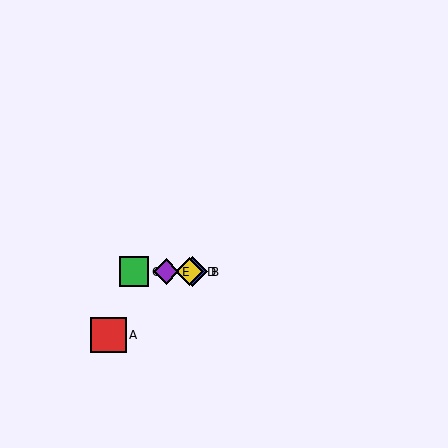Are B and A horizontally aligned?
No, B is at y≈272 and A is at y≈335.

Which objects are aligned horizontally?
Objects B, C, D, E are aligned horizontally.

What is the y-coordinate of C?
Object C is at y≈272.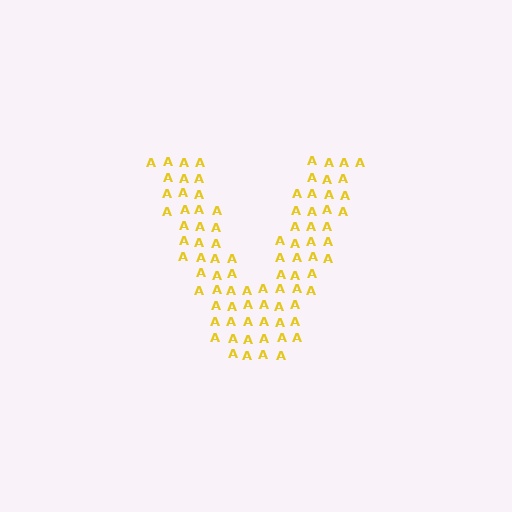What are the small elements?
The small elements are letter A's.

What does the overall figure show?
The overall figure shows the letter V.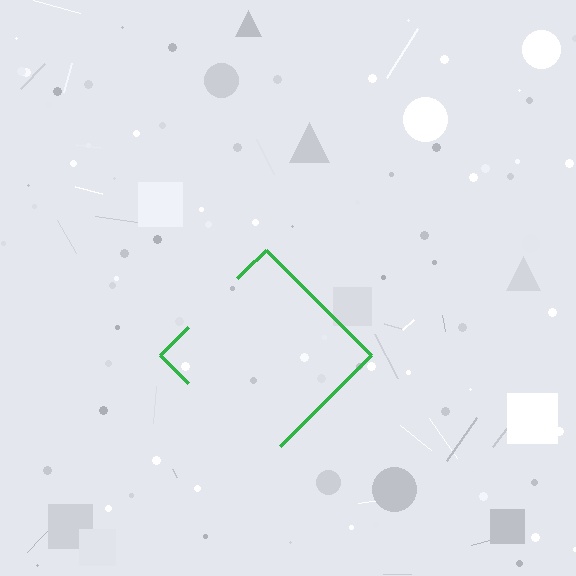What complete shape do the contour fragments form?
The contour fragments form a diamond.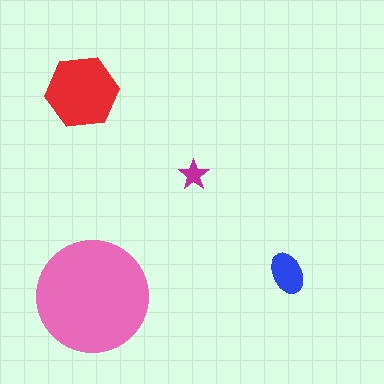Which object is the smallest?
The magenta star.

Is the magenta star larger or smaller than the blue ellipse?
Smaller.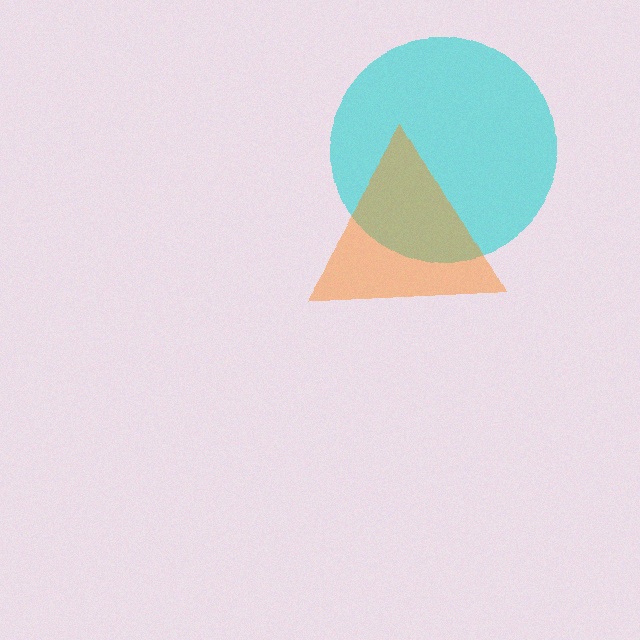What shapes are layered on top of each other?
The layered shapes are: a cyan circle, an orange triangle.